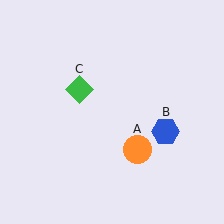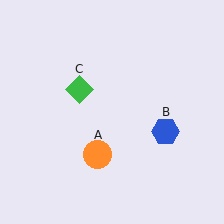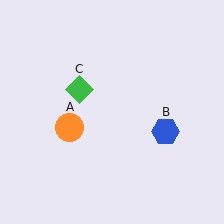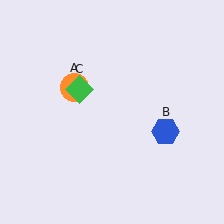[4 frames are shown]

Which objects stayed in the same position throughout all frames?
Blue hexagon (object B) and green diamond (object C) remained stationary.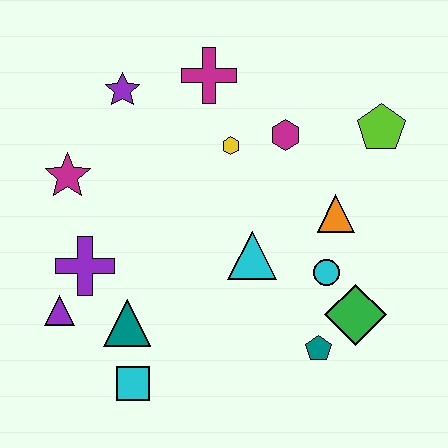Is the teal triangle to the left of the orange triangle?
Yes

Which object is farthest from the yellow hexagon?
The cyan square is farthest from the yellow hexagon.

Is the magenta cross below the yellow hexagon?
No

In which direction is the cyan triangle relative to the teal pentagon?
The cyan triangle is above the teal pentagon.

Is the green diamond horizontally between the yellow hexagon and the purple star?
No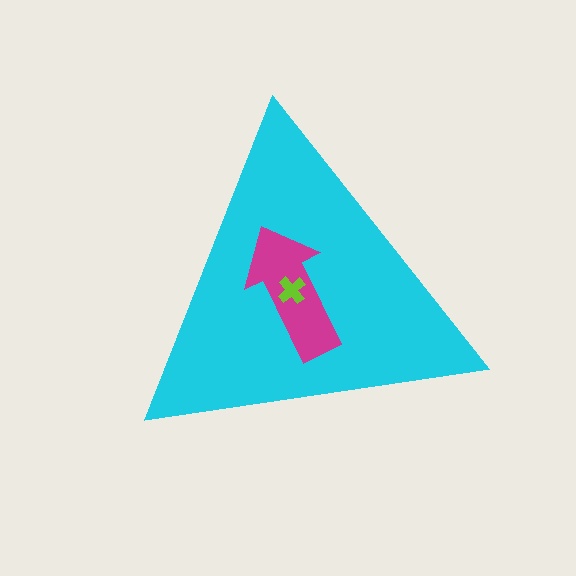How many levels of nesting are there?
3.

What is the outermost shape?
The cyan triangle.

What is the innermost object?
The lime cross.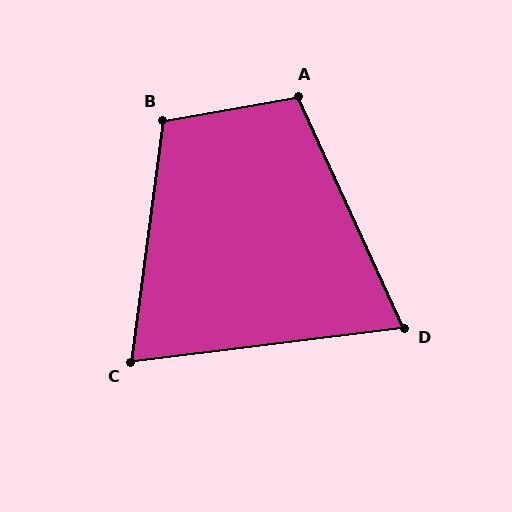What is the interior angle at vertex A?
Approximately 105 degrees (obtuse).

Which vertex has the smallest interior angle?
D, at approximately 73 degrees.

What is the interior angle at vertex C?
Approximately 75 degrees (acute).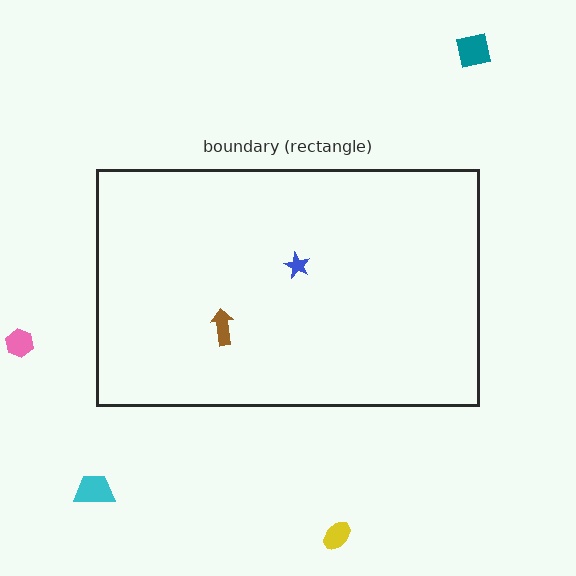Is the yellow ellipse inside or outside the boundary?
Outside.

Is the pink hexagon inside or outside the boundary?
Outside.